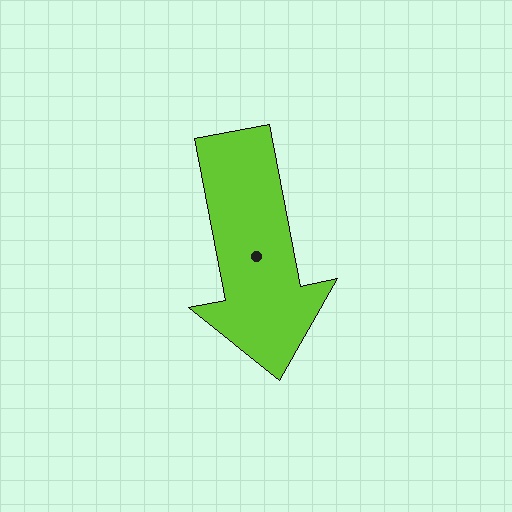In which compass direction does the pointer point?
South.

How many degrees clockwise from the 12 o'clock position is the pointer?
Approximately 169 degrees.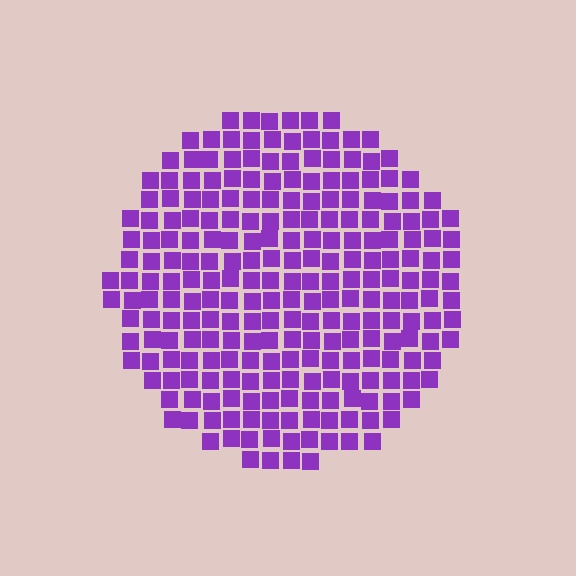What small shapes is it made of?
It is made of small squares.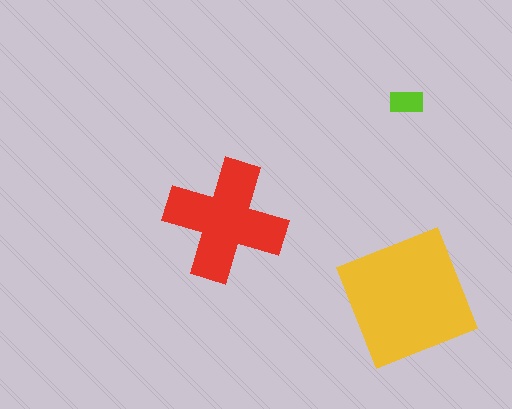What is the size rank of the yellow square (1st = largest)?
1st.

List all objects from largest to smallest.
The yellow square, the red cross, the lime rectangle.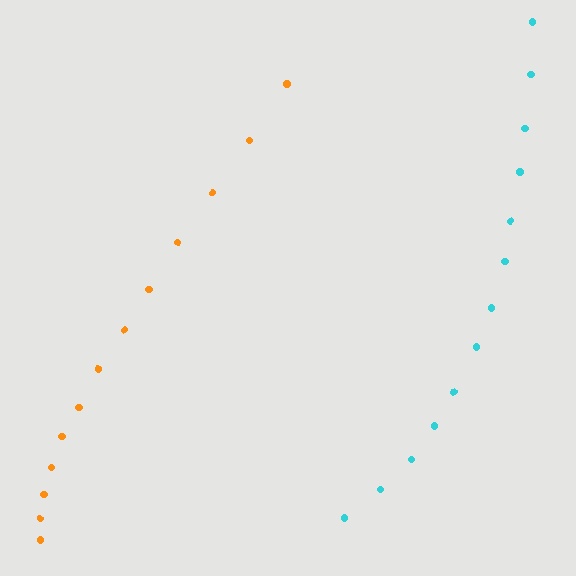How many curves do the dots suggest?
There are 2 distinct paths.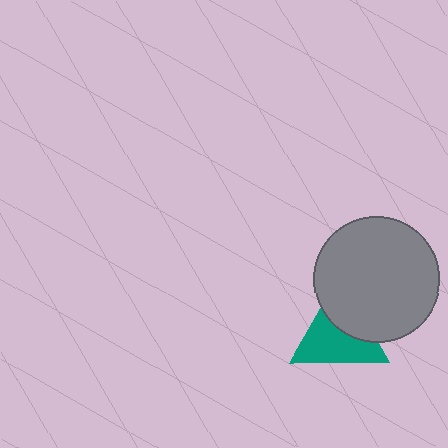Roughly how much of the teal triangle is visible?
About half of it is visible (roughly 61%).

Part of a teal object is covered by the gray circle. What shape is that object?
It is a triangle.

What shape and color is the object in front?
The object in front is a gray circle.